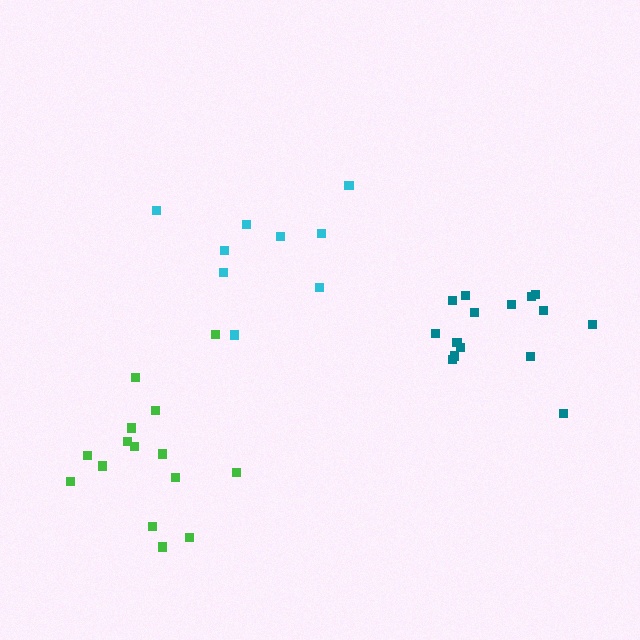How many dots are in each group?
Group 1: 15 dots, Group 2: 15 dots, Group 3: 9 dots (39 total).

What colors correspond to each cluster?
The clusters are colored: teal, green, cyan.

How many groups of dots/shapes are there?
There are 3 groups.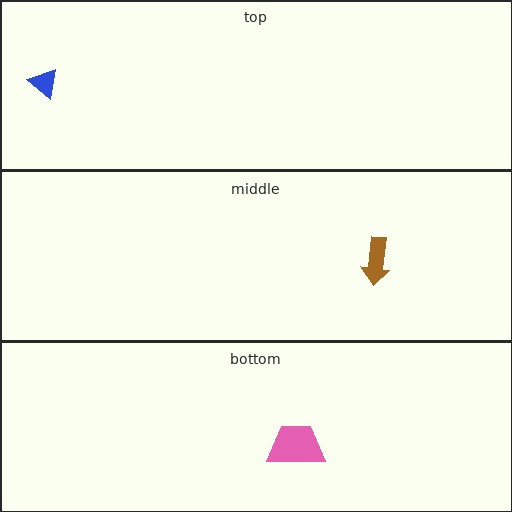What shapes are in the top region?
The blue triangle.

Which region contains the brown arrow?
The middle region.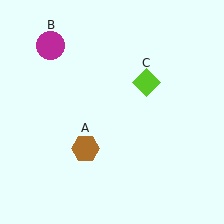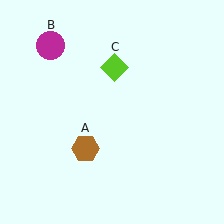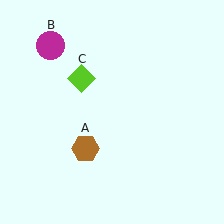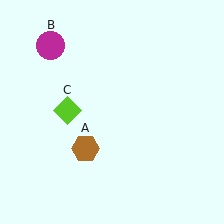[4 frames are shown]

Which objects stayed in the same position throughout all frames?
Brown hexagon (object A) and magenta circle (object B) remained stationary.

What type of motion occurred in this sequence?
The lime diamond (object C) rotated counterclockwise around the center of the scene.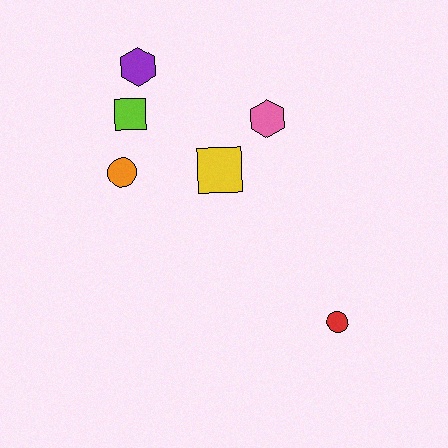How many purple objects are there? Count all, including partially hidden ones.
There is 1 purple object.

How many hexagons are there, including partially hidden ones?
There are 2 hexagons.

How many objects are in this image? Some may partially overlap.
There are 6 objects.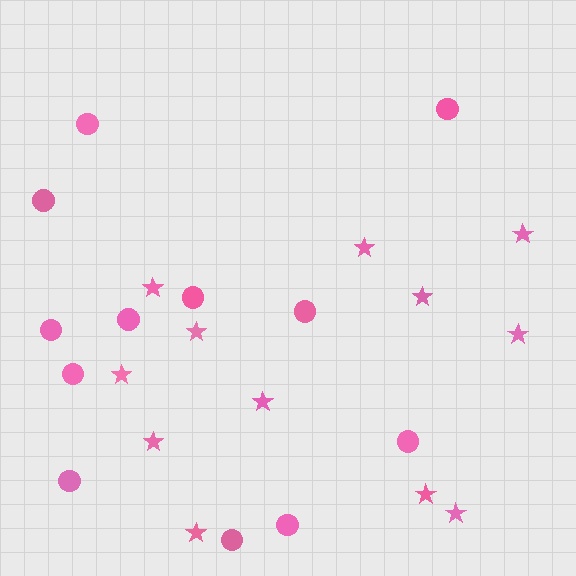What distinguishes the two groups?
There are 2 groups: one group of stars (12) and one group of circles (12).